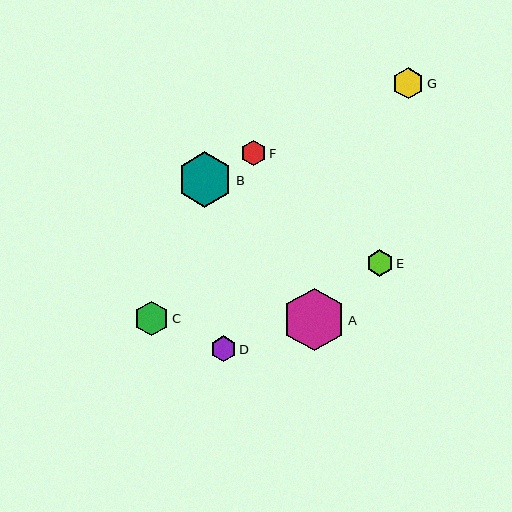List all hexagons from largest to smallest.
From largest to smallest: A, B, C, G, E, D, F.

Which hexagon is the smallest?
Hexagon F is the smallest with a size of approximately 25 pixels.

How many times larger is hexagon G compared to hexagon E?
Hexagon G is approximately 1.2 times the size of hexagon E.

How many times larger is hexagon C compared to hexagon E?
Hexagon C is approximately 1.3 times the size of hexagon E.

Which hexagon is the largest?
Hexagon A is the largest with a size of approximately 62 pixels.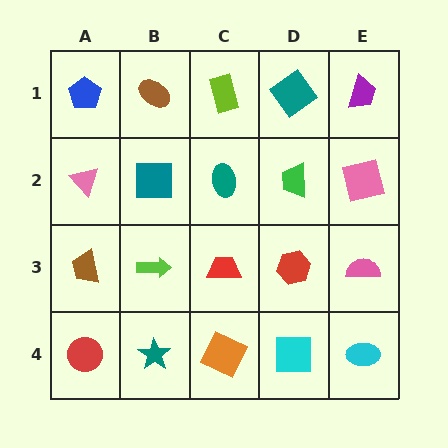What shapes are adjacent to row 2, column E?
A purple trapezoid (row 1, column E), a pink semicircle (row 3, column E), a green trapezoid (row 2, column D).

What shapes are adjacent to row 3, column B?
A teal square (row 2, column B), a teal star (row 4, column B), a brown trapezoid (row 3, column A), a red trapezoid (row 3, column C).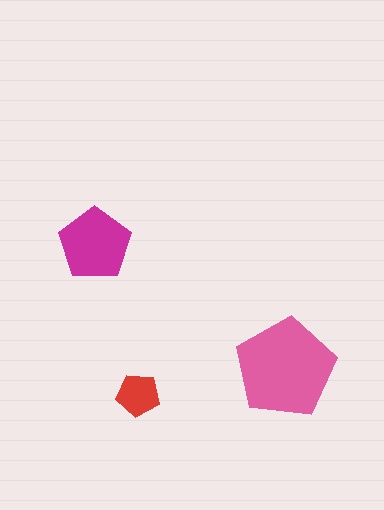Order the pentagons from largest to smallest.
the pink one, the magenta one, the red one.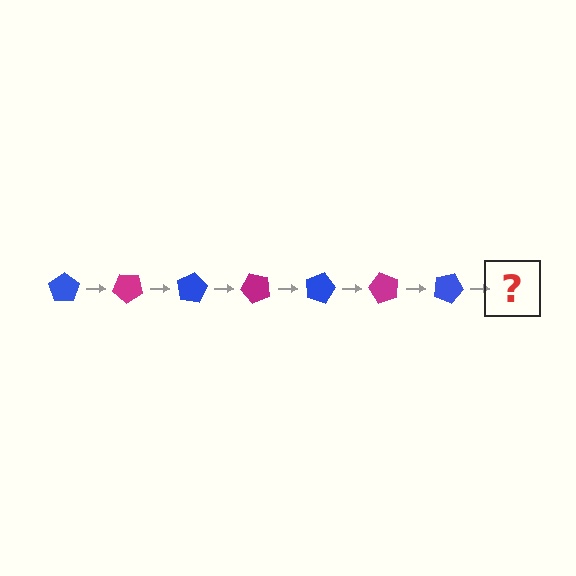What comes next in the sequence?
The next element should be a magenta pentagon, rotated 280 degrees from the start.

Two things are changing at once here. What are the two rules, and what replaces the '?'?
The two rules are that it rotates 40 degrees each step and the color cycles through blue and magenta. The '?' should be a magenta pentagon, rotated 280 degrees from the start.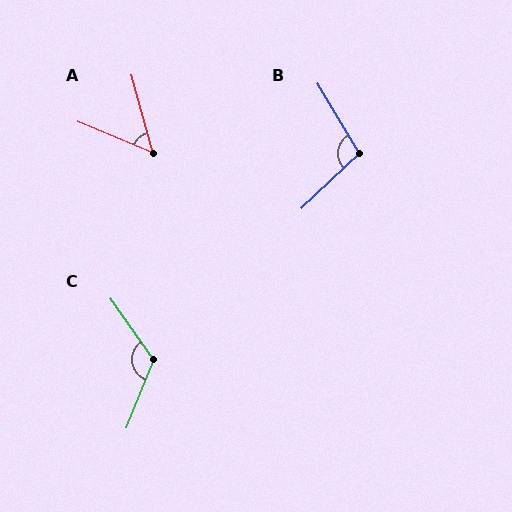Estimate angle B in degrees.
Approximately 102 degrees.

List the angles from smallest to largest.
A (51°), B (102°), C (123°).